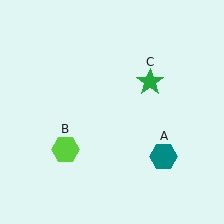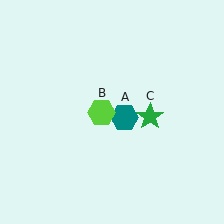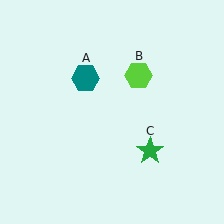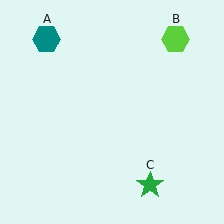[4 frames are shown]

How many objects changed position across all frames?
3 objects changed position: teal hexagon (object A), lime hexagon (object B), green star (object C).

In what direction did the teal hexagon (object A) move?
The teal hexagon (object A) moved up and to the left.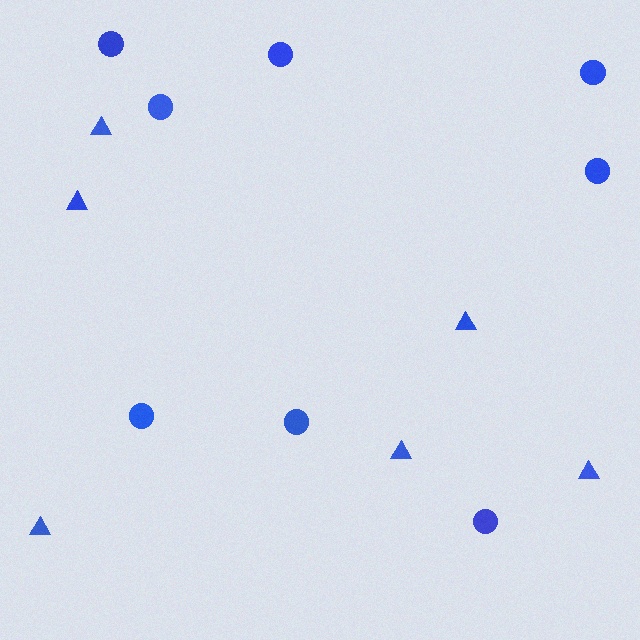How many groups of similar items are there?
There are 2 groups: one group of triangles (6) and one group of circles (8).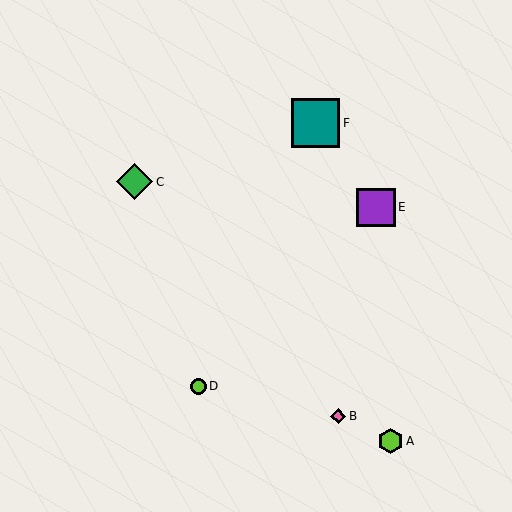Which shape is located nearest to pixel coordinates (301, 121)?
The teal square (labeled F) at (316, 123) is nearest to that location.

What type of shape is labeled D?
Shape D is a lime circle.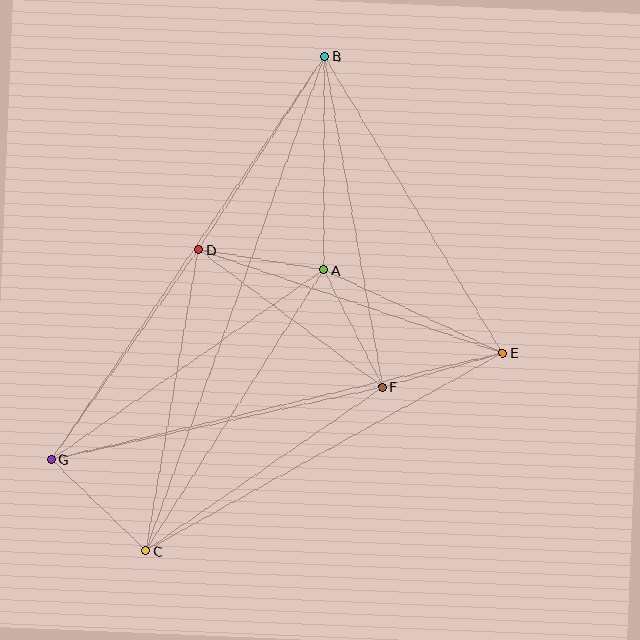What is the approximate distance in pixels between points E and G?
The distance between E and G is approximately 464 pixels.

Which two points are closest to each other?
Points E and F are closest to each other.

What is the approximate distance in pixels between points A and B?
The distance between A and B is approximately 214 pixels.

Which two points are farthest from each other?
Points B and C are farthest from each other.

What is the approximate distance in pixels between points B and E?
The distance between B and E is approximately 346 pixels.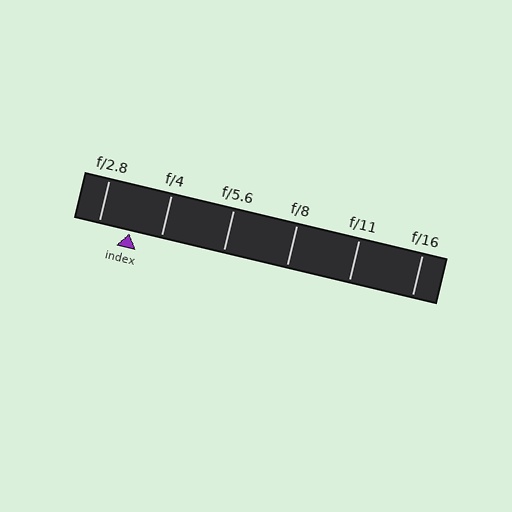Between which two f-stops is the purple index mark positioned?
The index mark is between f/2.8 and f/4.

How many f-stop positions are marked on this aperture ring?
There are 6 f-stop positions marked.